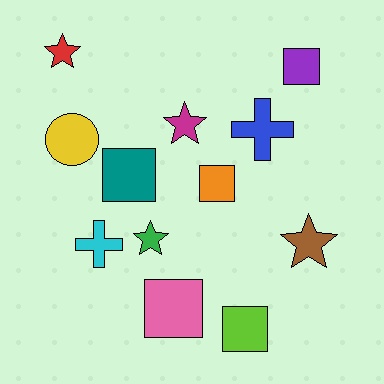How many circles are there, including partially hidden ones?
There is 1 circle.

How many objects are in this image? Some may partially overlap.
There are 12 objects.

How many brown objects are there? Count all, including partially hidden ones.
There is 1 brown object.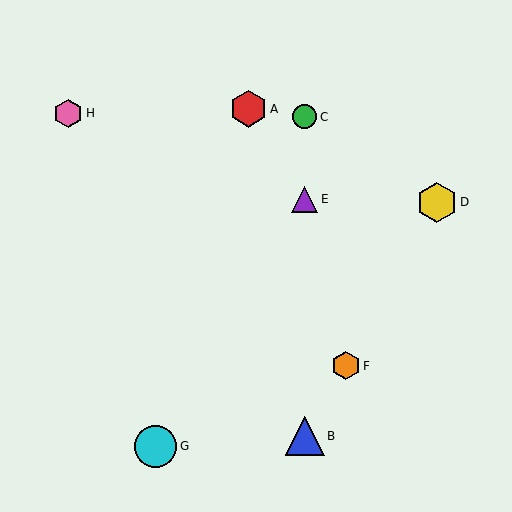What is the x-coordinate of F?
Object F is at x≈346.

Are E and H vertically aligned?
No, E is at x≈305 and H is at x≈68.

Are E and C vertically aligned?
Yes, both are at x≈305.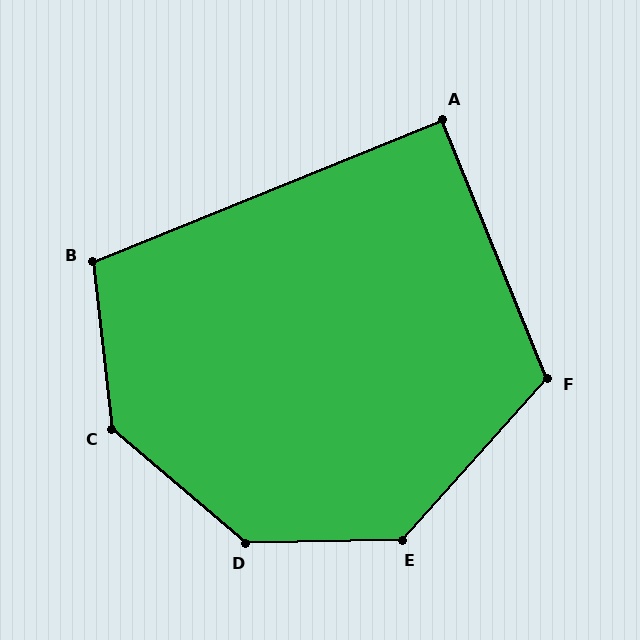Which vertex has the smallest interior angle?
A, at approximately 90 degrees.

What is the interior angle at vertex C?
Approximately 137 degrees (obtuse).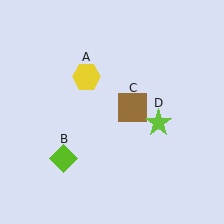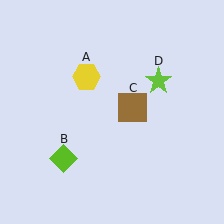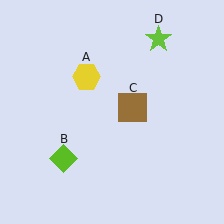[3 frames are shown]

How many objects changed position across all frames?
1 object changed position: lime star (object D).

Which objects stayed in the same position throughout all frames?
Yellow hexagon (object A) and lime diamond (object B) and brown square (object C) remained stationary.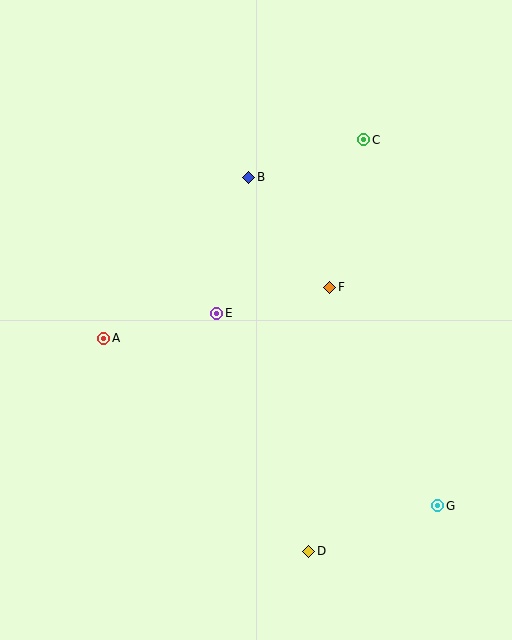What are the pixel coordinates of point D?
Point D is at (309, 551).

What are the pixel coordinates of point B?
Point B is at (249, 177).